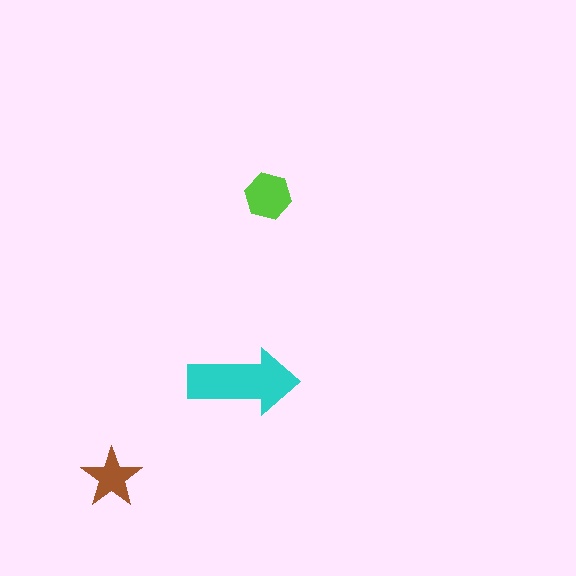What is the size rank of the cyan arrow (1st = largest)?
1st.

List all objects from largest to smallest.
The cyan arrow, the lime hexagon, the brown star.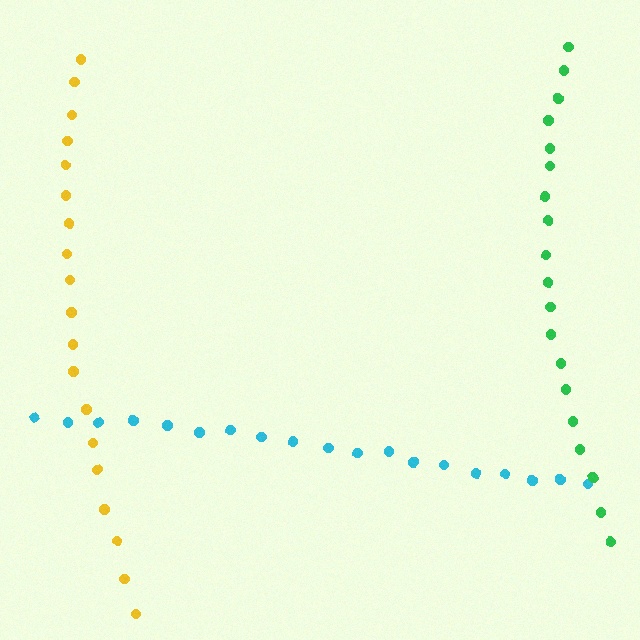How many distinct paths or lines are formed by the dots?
There are 3 distinct paths.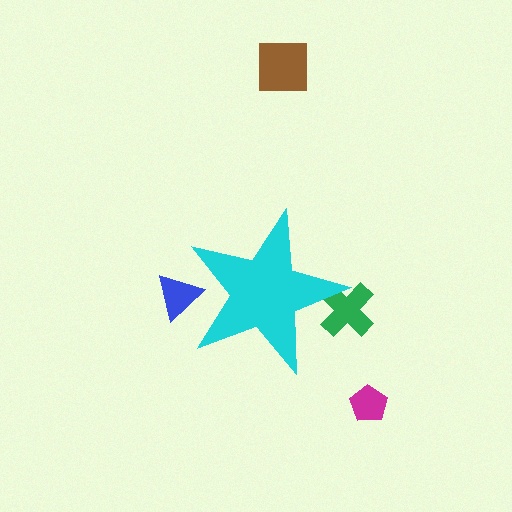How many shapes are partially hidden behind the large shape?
2 shapes are partially hidden.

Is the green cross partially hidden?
Yes, the green cross is partially hidden behind the cyan star.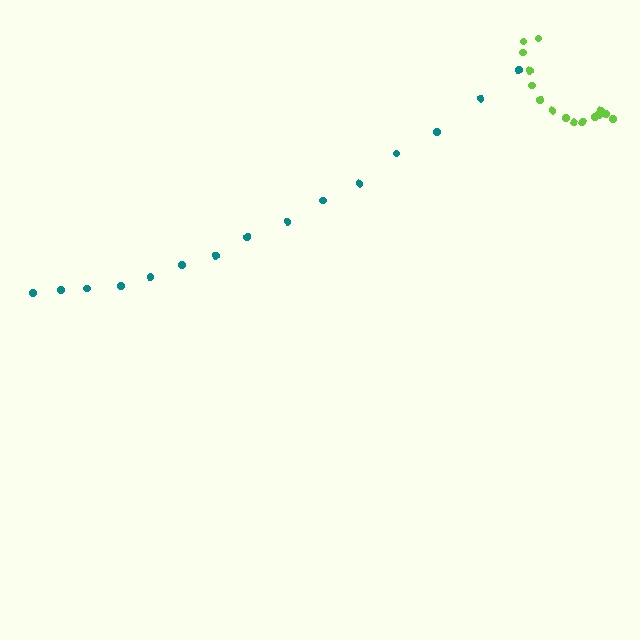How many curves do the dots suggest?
There are 2 distinct paths.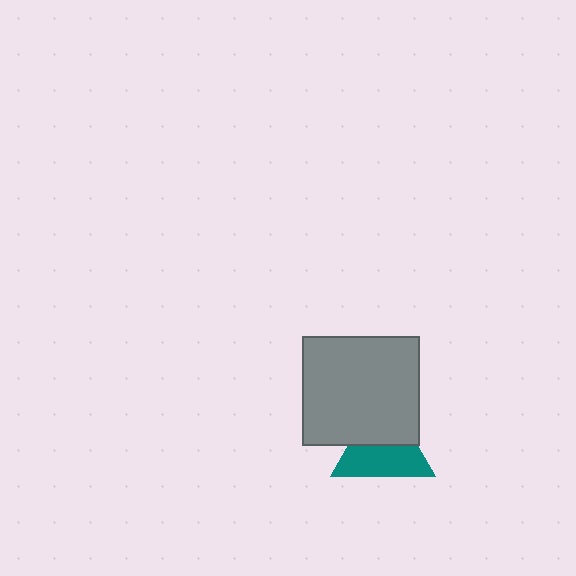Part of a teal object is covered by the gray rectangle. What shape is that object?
It is a triangle.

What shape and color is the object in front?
The object in front is a gray rectangle.